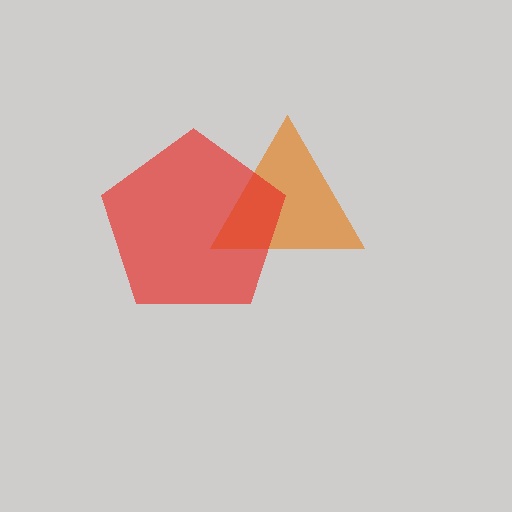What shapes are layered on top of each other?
The layered shapes are: an orange triangle, a red pentagon.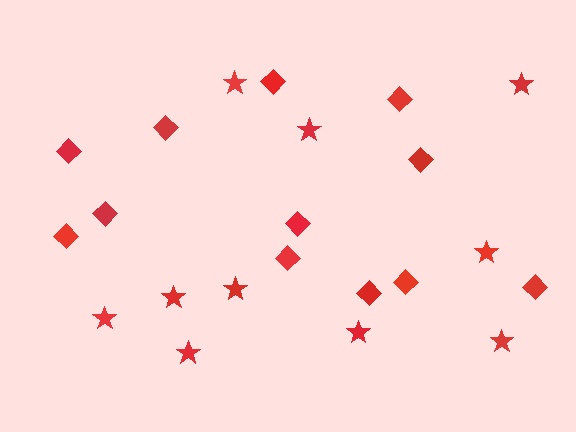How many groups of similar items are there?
There are 2 groups: one group of stars (10) and one group of diamonds (12).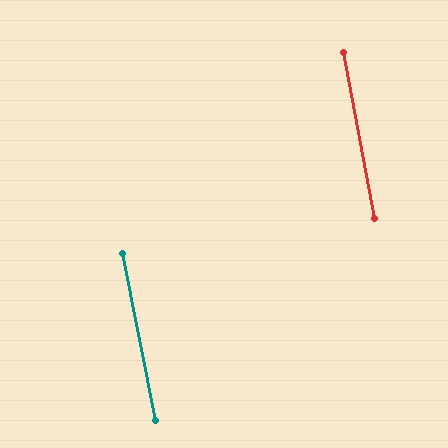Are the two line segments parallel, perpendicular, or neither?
Parallel — their directions differ by only 0.3°.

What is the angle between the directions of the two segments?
Approximately 0 degrees.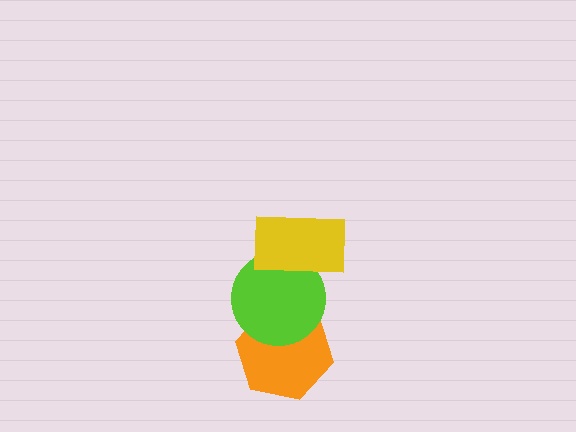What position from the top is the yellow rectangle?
The yellow rectangle is 1st from the top.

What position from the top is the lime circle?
The lime circle is 2nd from the top.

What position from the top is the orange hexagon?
The orange hexagon is 3rd from the top.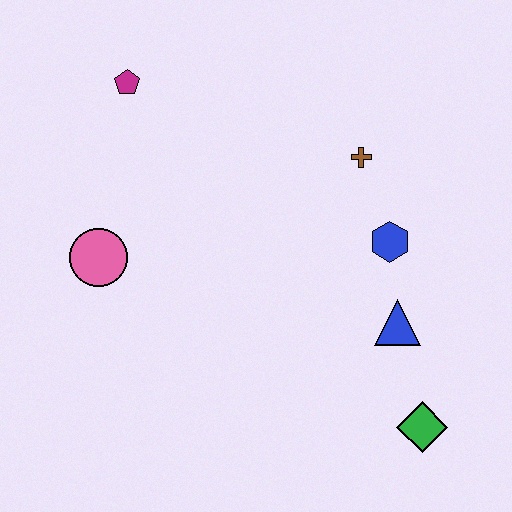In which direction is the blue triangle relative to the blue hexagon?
The blue triangle is below the blue hexagon.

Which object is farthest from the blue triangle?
The magenta pentagon is farthest from the blue triangle.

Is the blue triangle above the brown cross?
No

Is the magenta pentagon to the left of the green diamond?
Yes